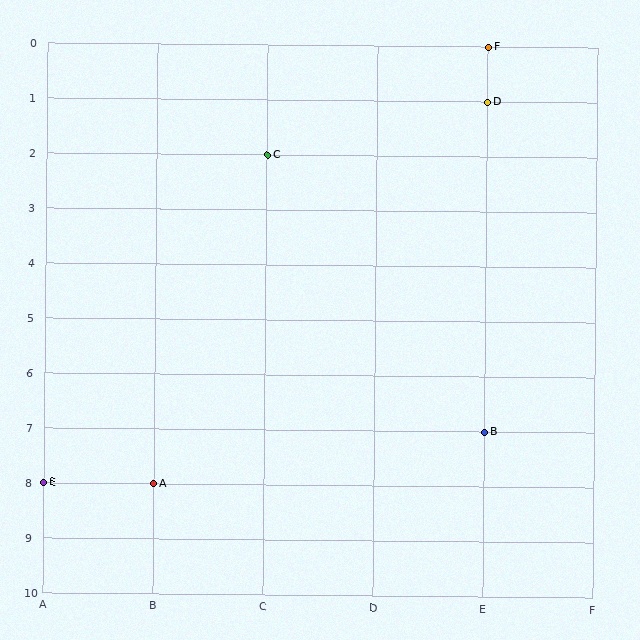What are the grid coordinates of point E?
Point E is at grid coordinates (A, 8).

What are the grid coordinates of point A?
Point A is at grid coordinates (B, 8).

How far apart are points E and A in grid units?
Points E and A are 1 column apart.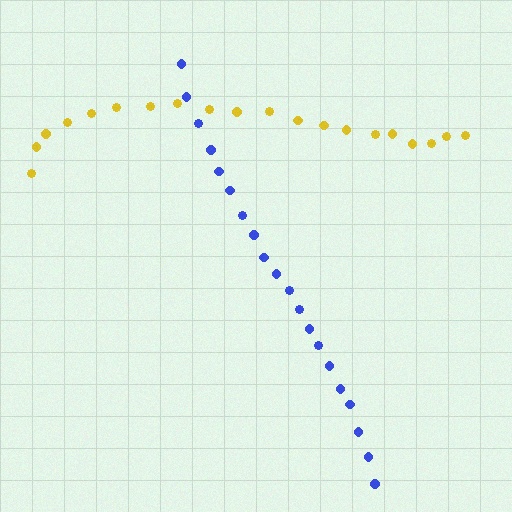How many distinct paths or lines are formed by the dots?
There are 2 distinct paths.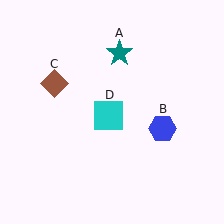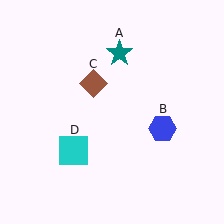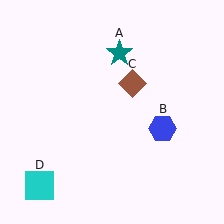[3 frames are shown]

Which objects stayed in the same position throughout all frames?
Teal star (object A) and blue hexagon (object B) remained stationary.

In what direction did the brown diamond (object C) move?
The brown diamond (object C) moved right.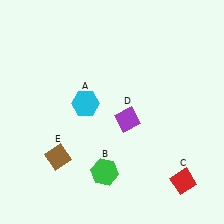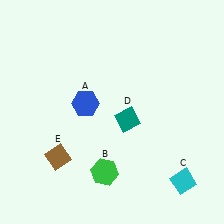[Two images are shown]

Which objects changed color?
A changed from cyan to blue. C changed from red to cyan. D changed from purple to teal.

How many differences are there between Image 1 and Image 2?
There are 3 differences between the two images.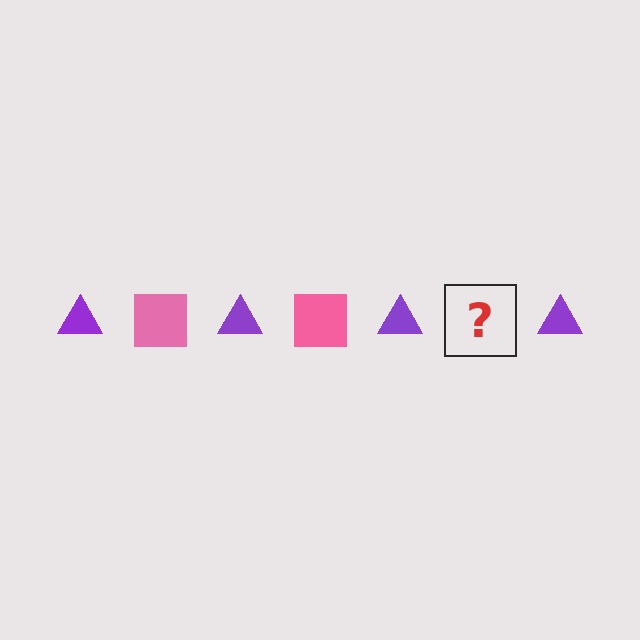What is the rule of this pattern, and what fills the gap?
The rule is that the pattern alternates between purple triangle and pink square. The gap should be filled with a pink square.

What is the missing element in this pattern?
The missing element is a pink square.